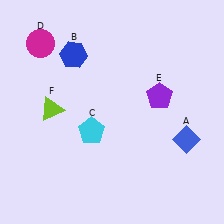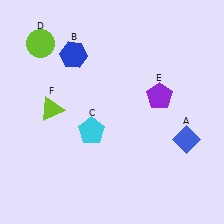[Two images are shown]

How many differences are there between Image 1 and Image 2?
There is 1 difference between the two images.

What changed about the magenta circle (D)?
In Image 1, D is magenta. In Image 2, it changed to lime.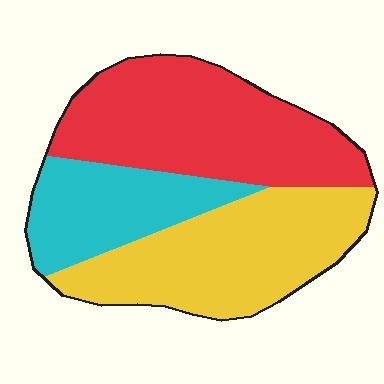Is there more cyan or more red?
Red.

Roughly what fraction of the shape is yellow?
Yellow takes up about three eighths (3/8) of the shape.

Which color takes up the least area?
Cyan, at roughly 20%.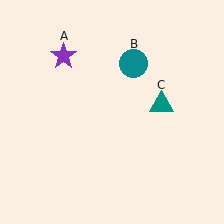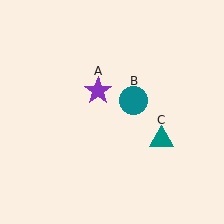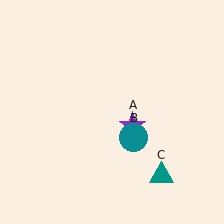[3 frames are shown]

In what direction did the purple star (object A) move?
The purple star (object A) moved down and to the right.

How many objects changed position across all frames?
3 objects changed position: purple star (object A), teal circle (object B), teal triangle (object C).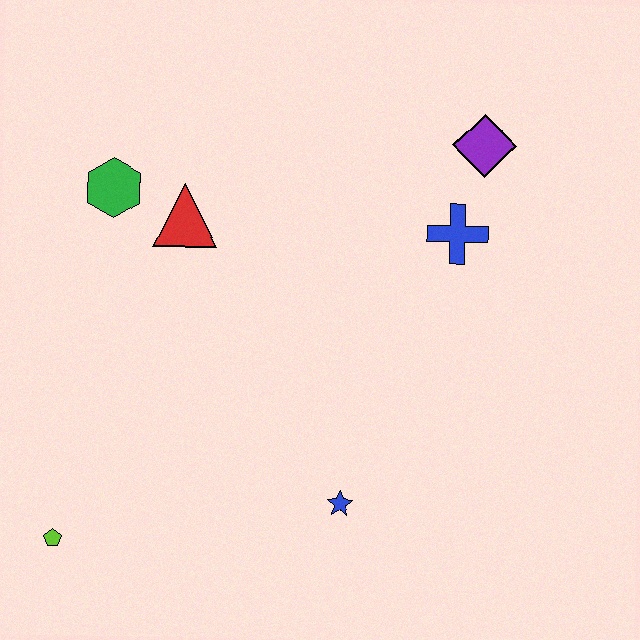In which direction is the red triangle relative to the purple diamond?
The red triangle is to the left of the purple diamond.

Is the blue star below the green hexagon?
Yes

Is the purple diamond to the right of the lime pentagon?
Yes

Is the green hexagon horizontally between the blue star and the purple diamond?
No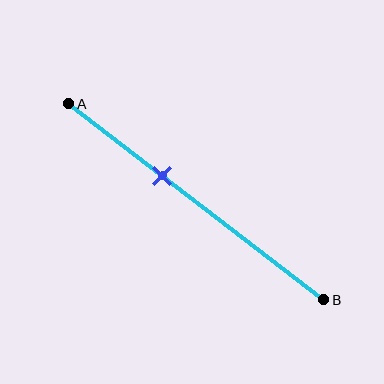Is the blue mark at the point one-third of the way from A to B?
No, the mark is at about 35% from A, not at the 33% one-third point.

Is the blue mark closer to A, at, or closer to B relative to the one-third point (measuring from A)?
The blue mark is closer to point B than the one-third point of segment AB.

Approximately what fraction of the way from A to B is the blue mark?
The blue mark is approximately 35% of the way from A to B.